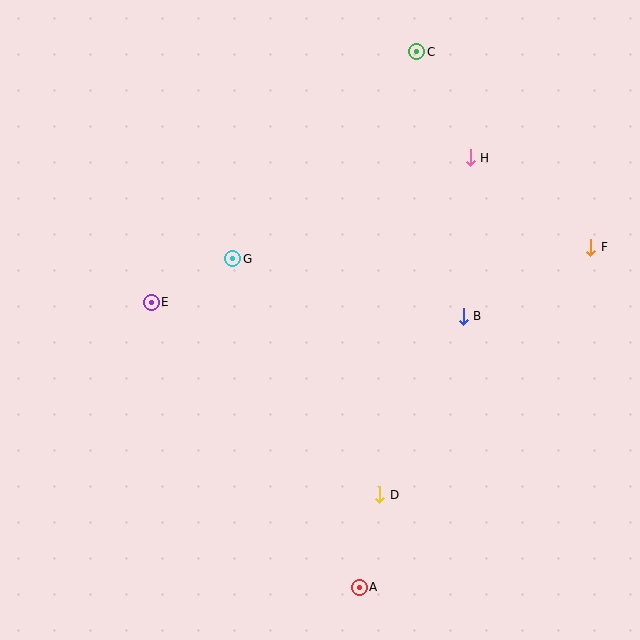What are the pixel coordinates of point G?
Point G is at (233, 259).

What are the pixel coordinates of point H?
Point H is at (470, 158).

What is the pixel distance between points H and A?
The distance between H and A is 444 pixels.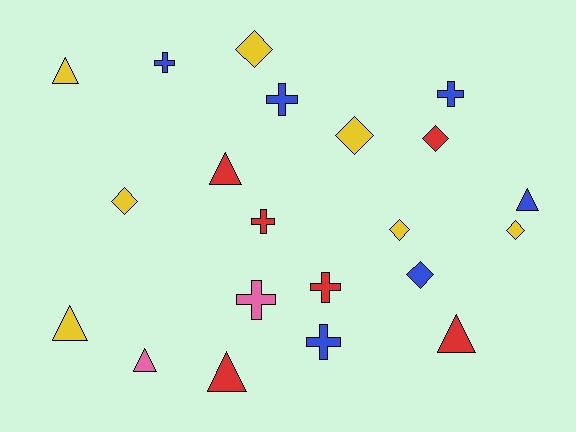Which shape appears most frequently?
Triangle, with 7 objects.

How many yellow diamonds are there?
There are 5 yellow diamonds.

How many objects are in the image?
There are 21 objects.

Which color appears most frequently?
Yellow, with 7 objects.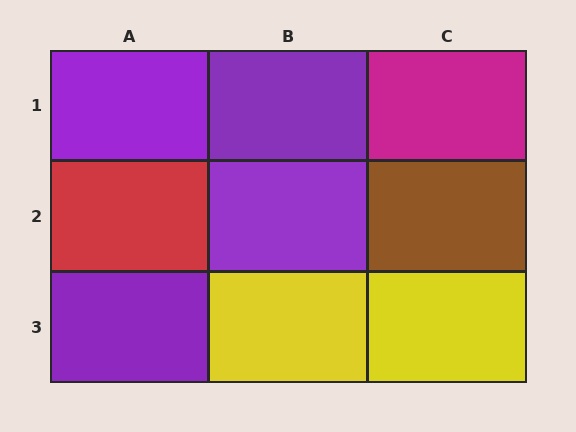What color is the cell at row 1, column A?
Purple.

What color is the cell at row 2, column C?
Brown.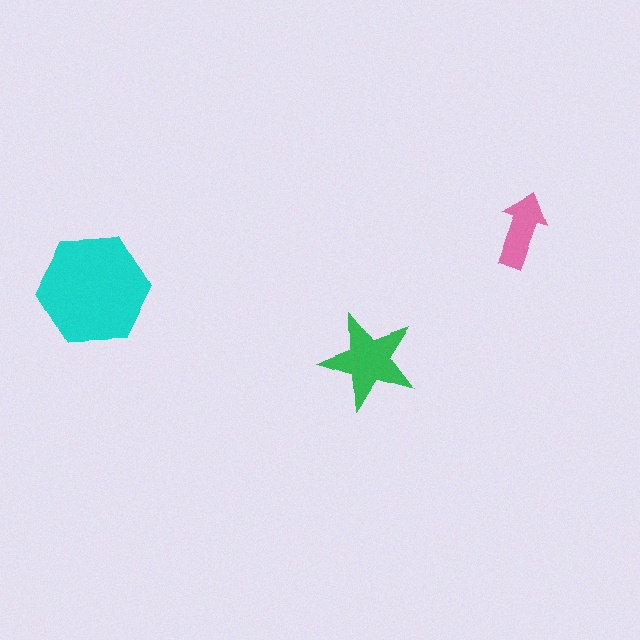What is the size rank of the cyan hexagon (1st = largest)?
1st.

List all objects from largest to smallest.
The cyan hexagon, the green star, the pink arrow.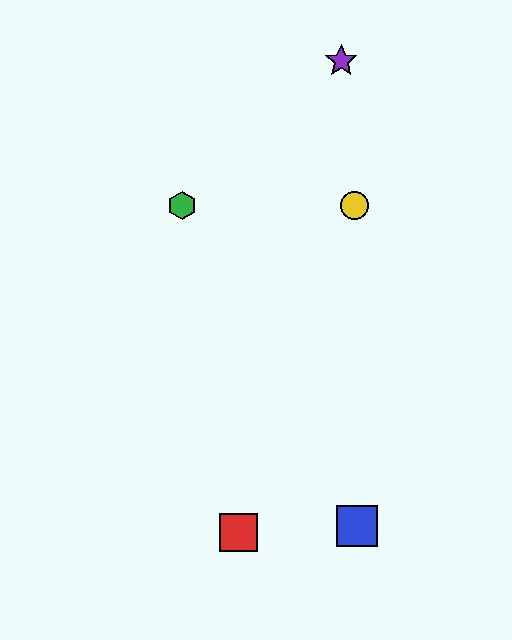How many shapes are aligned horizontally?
2 shapes (the green hexagon, the yellow circle) are aligned horizontally.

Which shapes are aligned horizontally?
The green hexagon, the yellow circle are aligned horizontally.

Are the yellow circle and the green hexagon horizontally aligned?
Yes, both are at y≈205.